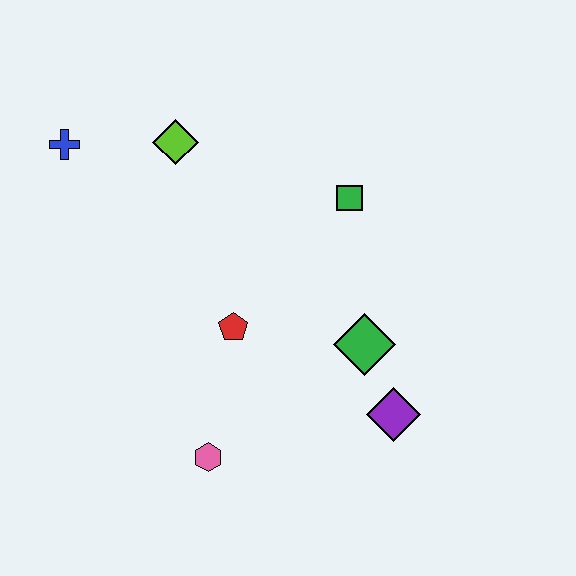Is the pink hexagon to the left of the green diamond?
Yes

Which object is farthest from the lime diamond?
The purple diamond is farthest from the lime diamond.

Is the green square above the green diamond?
Yes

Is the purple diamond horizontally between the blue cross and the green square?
No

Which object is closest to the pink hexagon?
The red pentagon is closest to the pink hexagon.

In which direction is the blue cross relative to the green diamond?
The blue cross is to the left of the green diamond.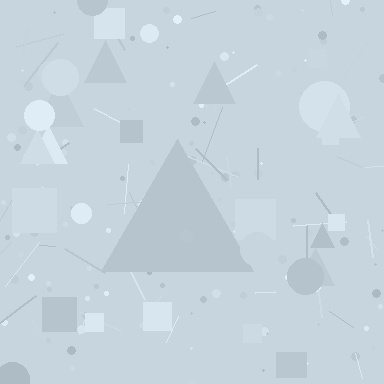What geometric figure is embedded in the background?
A triangle is embedded in the background.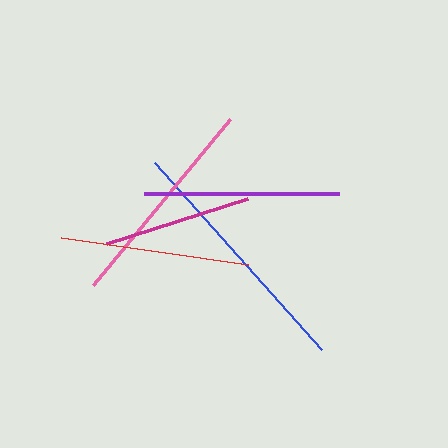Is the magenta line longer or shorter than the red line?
The red line is longer than the magenta line.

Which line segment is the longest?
The blue line is the longest at approximately 251 pixels.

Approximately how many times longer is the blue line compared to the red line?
The blue line is approximately 1.3 times the length of the red line.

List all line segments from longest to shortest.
From longest to shortest: blue, pink, purple, red, magenta.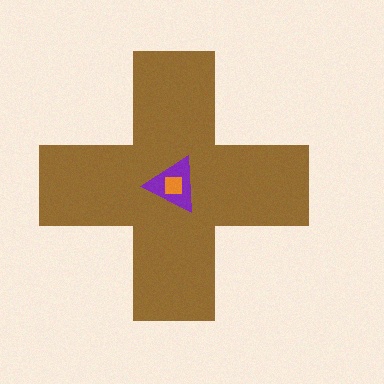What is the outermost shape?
The brown cross.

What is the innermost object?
The orange square.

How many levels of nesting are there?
3.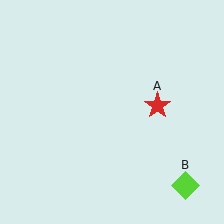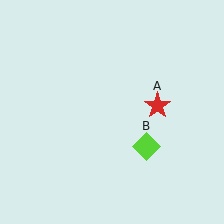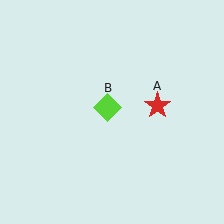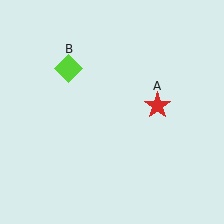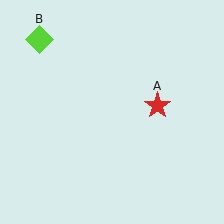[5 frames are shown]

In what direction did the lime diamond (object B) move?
The lime diamond (object B) moved up and to the left.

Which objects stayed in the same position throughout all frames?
Red star (object A) remained stationary.